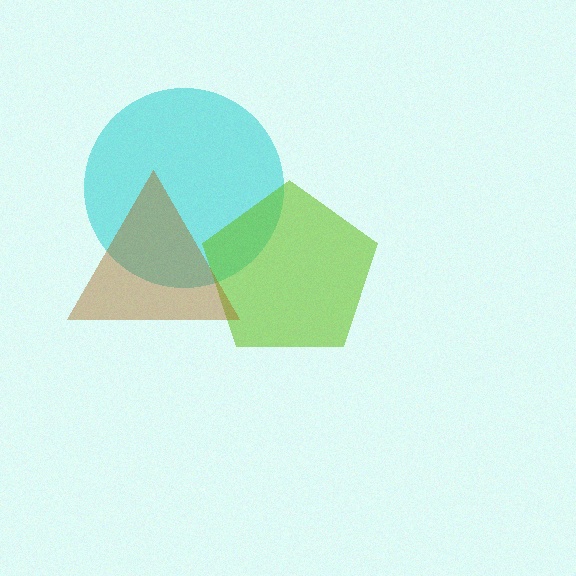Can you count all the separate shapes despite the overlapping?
Yes, there are 3 separate shapes.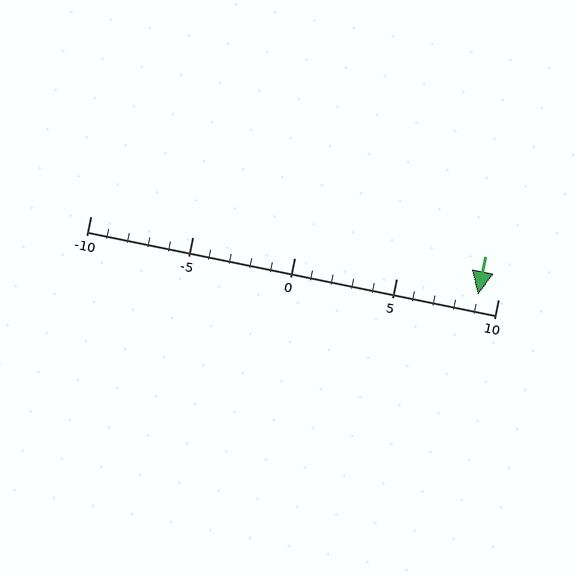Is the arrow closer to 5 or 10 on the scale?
The arrow is closer to 10.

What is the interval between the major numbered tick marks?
The major tick marks are spaced 5 units apart.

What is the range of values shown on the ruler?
The ruler shows values from -10 to 10.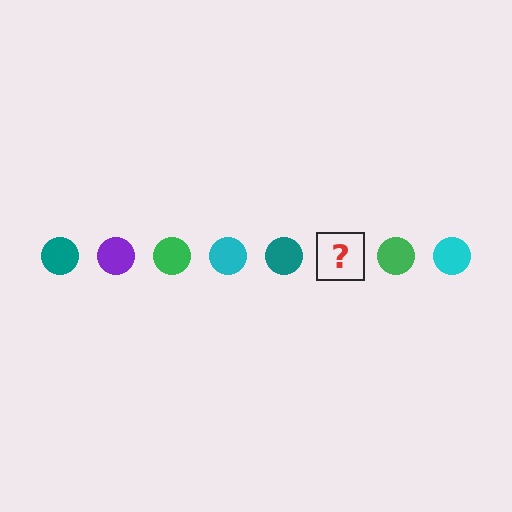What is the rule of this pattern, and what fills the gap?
The rule is that the pattern cycles through teal, purple, green, cyan circles. The gap should be filled with a purple circle.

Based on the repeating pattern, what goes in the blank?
The blank should be a purple circle.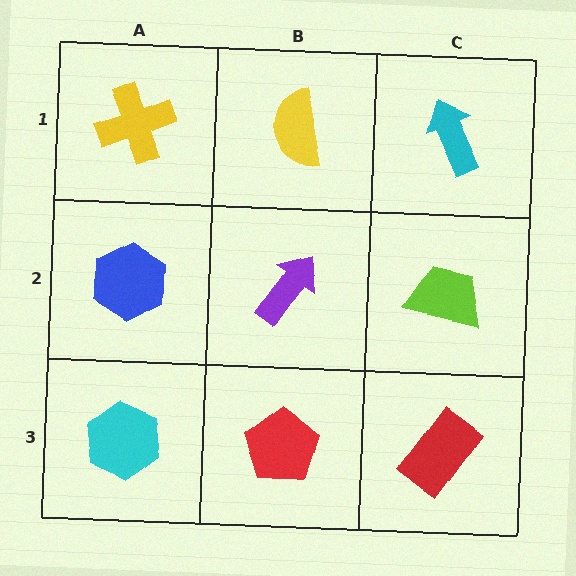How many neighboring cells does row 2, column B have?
4.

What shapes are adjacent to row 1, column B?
A purple arrow (row 2, column B), a yellow cross (row 1, column A), a cyan arrow (row 1, column C).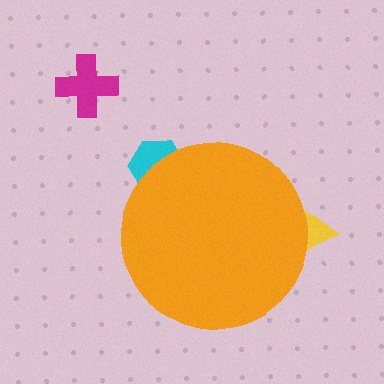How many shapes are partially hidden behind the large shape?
2 shapes are partially hidden.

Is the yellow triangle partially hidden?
Yes, the yellow triangle is partially hidden behind the orange circle.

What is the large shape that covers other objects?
An orange circle.